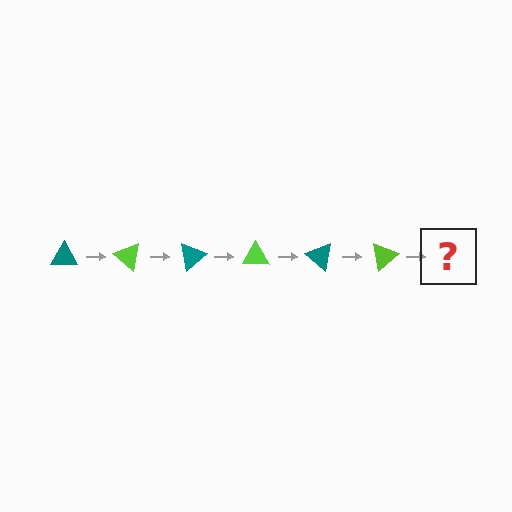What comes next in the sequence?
The next element should be a teal triangle, rotated 240 degrees from the start.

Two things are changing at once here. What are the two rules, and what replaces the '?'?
The two rules are that it rotates 40 degrees each step and the color cycles through teal and lime. The '?' should be a teal triangle, rotated 240 degrees from the start.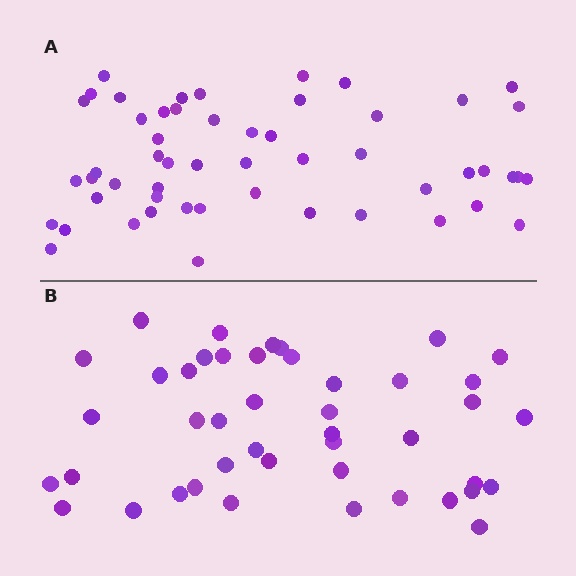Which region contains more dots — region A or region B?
Region A (the top region) has more dots.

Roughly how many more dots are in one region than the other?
Region A has roughly 8 or so more dots than region B.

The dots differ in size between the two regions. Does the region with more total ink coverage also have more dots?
No. Region B has more total ink coverage because its dots are larger, but region A actually contains more individual dots. Total area can be misleading — the number of items is what matters here.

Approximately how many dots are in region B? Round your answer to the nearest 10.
About 40 dots. (The exact count is 44, which rounds to 40.)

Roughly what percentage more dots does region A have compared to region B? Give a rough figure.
About 20% more.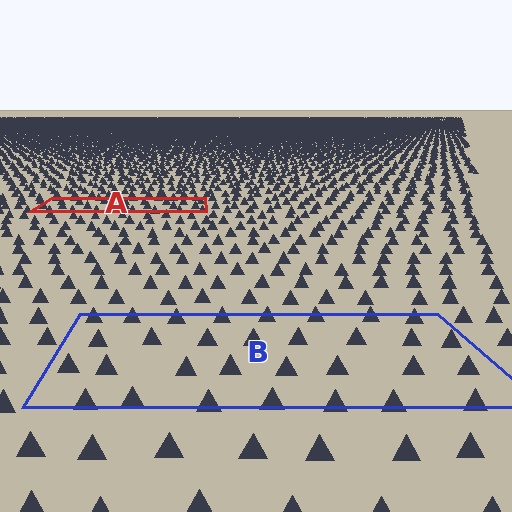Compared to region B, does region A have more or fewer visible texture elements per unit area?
Region A has more texture elements per unit area — they are packed more densely because it is farther away.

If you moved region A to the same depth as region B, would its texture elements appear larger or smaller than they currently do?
They would appear larger. At a closer depth, the same texture elements are projected at a bigger on-screen size.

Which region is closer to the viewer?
Region B is closer. The texture elements there are larger and more spread out.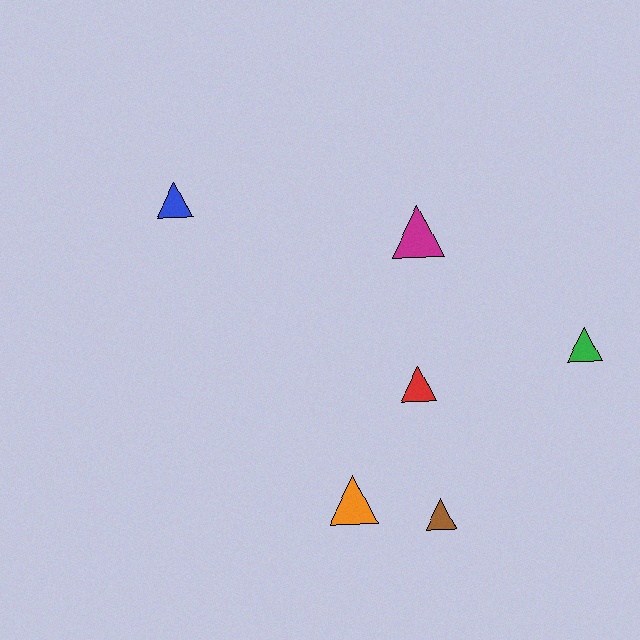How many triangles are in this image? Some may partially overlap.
There are 6 triangles.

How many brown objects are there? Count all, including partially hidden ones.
There is 1 brown object.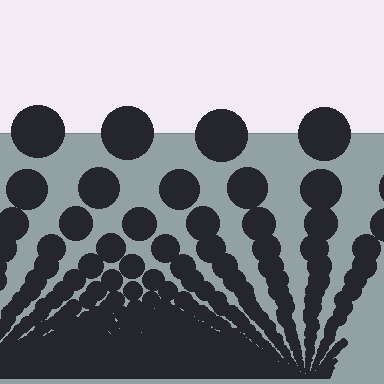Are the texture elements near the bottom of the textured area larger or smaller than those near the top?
Smaller. The gradient is inverted — elements near the bottom are smaller and denser.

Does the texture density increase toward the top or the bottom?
Density increases toward the bottom.